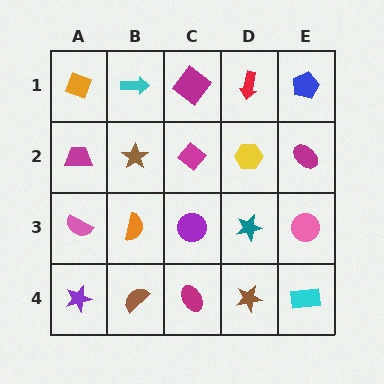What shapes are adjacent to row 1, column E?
A magenta ellipse (row 2, column E), a red arrow (row 1, column D).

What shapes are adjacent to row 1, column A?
A magenta trapezoid (row 2, column A), a cyan arrow (row 1, column B).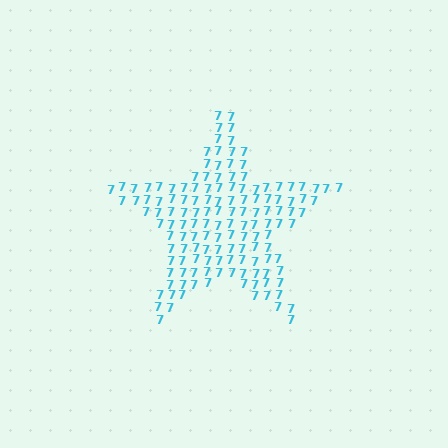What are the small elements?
The small elements are digit 7's.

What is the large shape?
The large shape is a star.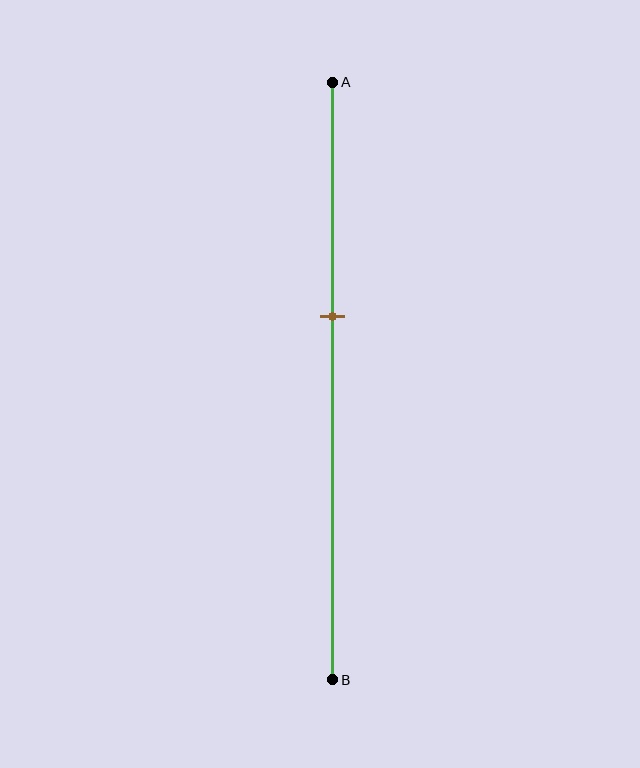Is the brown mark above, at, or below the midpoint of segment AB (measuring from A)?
The brown mark is above the midpoint of segment AB.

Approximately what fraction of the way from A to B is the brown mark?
The brown mark is approximately 40% of the way from A to B.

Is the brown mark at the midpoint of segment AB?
No, the mark is at about 40% from A, not at the 50% midpoint.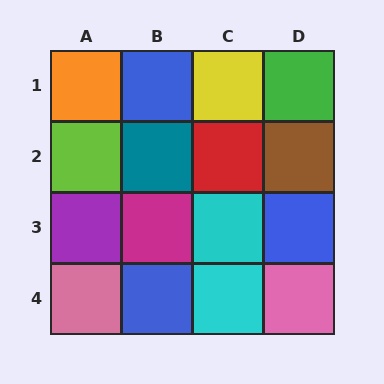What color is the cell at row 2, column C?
Red.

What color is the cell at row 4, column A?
Pink.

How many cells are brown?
1 cell is brown.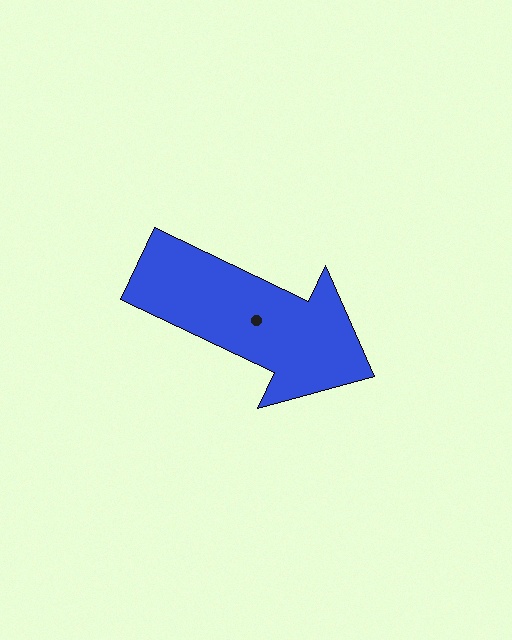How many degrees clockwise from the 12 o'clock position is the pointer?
Approximately 115 degrees.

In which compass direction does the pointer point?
Southeast.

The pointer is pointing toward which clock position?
Roughly 4 o'clock.